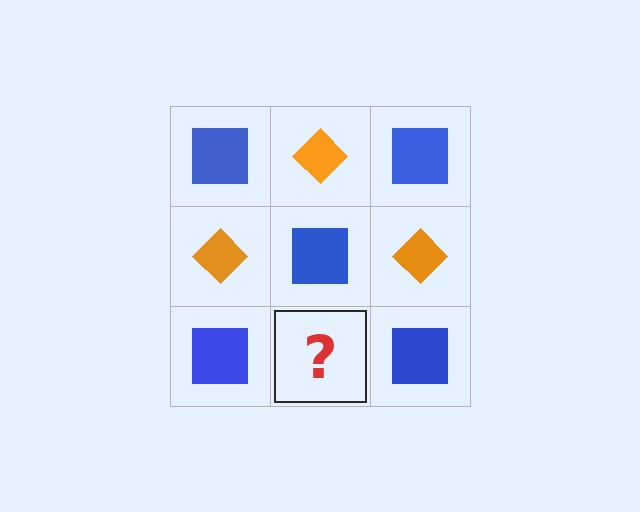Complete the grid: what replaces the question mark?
The question mark should be replaced with an orange diamond.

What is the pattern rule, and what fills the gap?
The rule is that it alternates blue square and orange diamond in a checkerboard pattern. The gap should be filled with an orange diamond.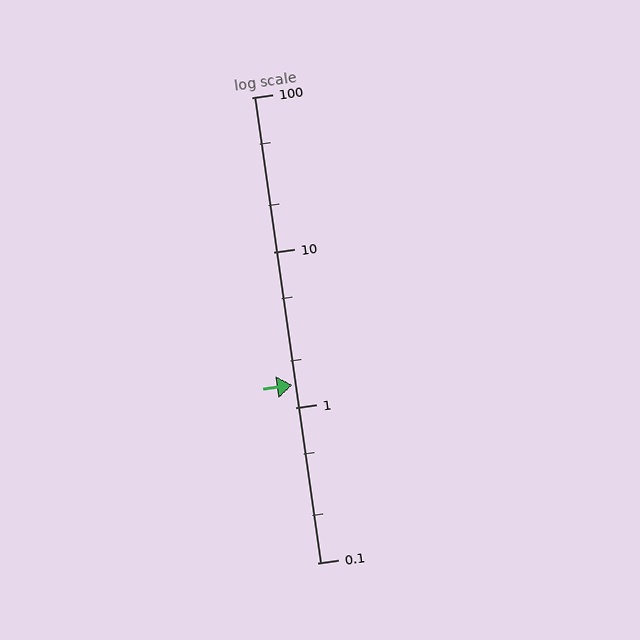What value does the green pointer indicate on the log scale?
The pointer indicates approximately 1.4.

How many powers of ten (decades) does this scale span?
The scale spans 3 decades, from 0.1 to 100.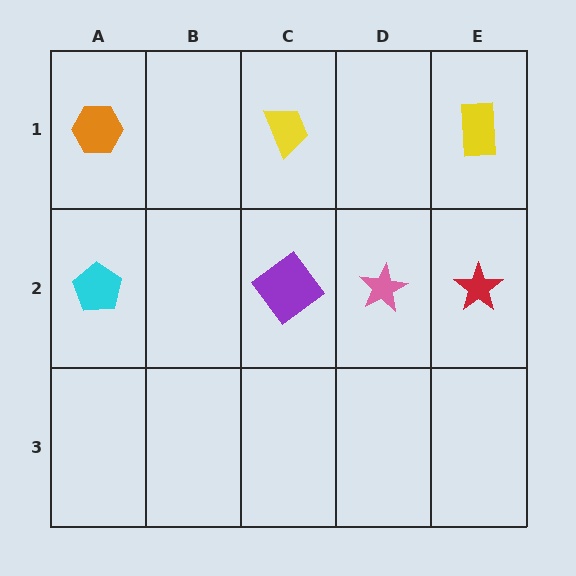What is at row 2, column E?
A red star.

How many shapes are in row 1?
3 shapes.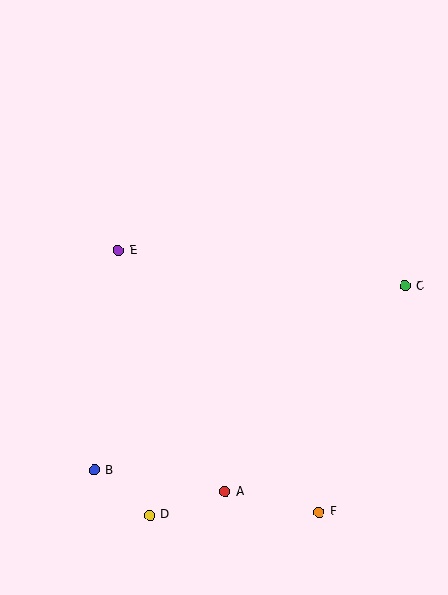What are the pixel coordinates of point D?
Point D is at (150, 515).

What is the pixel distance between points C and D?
The distance between C and D is 343 pixels.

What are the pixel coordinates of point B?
Point B is at (95, 470).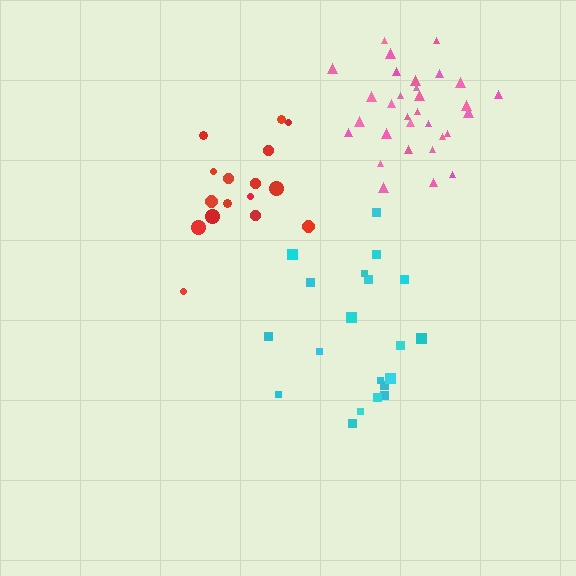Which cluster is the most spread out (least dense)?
Cyan.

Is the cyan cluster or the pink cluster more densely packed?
Pink.